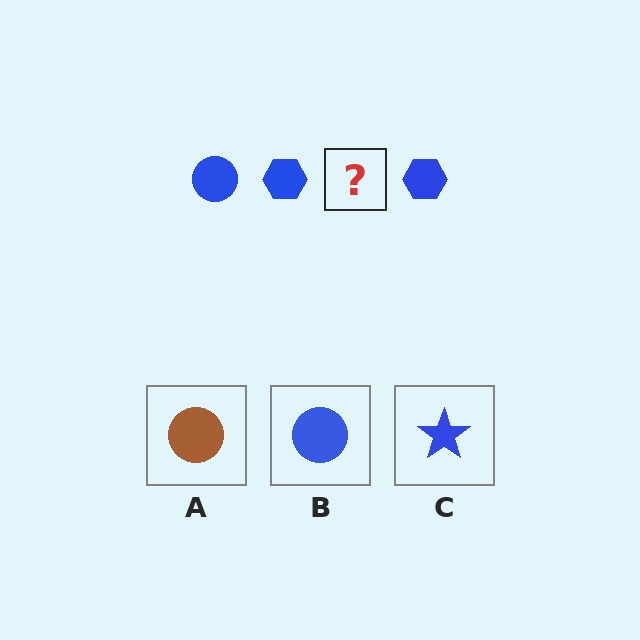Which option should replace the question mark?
Option B.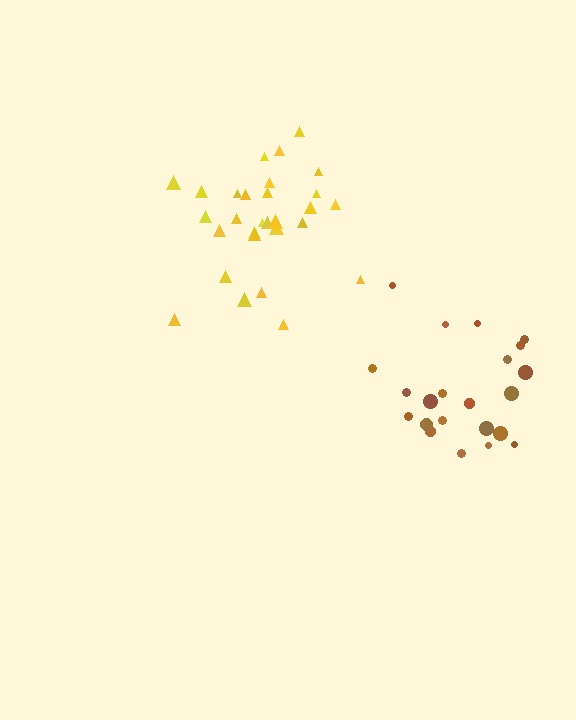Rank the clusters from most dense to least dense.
brown, yellow.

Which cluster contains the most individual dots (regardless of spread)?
Yellow (29).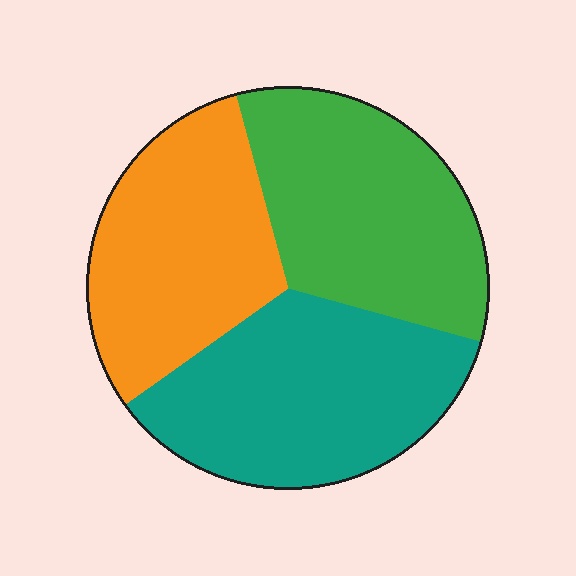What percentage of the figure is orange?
Orange takes up between a sixth and a third of the figure.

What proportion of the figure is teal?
Teal takes up about three eighths (3/8) of the figure.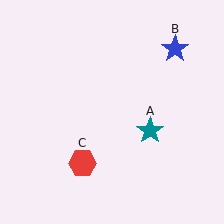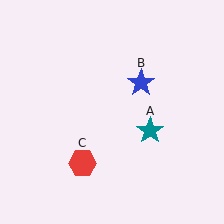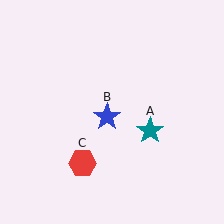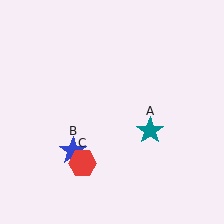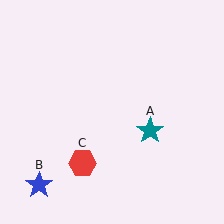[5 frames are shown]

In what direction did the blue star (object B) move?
The blue star (object B) moved down and to the left.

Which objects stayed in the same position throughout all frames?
Teal star (object A) and red hexagon (object C) remained stationary.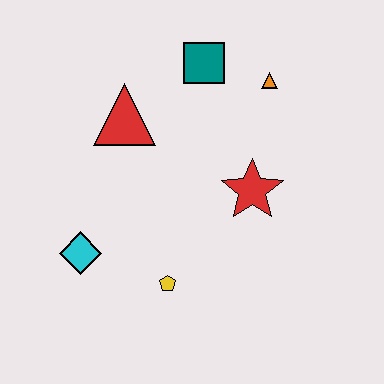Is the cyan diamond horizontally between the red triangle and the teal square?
No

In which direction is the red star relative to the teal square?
The red star is below the teal square.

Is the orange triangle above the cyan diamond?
Yes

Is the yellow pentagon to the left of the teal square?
Yes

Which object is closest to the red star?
The orange triangle is closest to the red star.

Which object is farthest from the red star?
The cyan diamond is farthest from the red star.